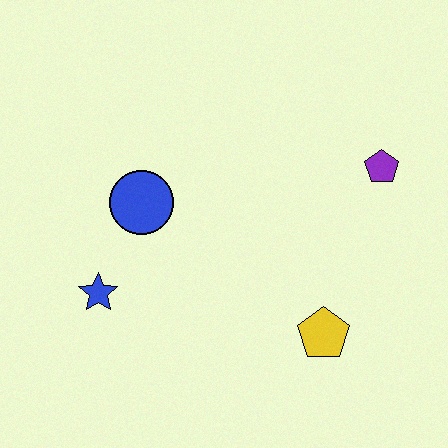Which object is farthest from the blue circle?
The purple pentagon is farthest from the blue circle.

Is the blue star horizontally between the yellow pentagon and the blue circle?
No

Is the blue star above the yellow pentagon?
Yes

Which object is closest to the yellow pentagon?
The purple pentagon is closest to the yellow pentagon.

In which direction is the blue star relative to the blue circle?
The blue star is below the blue circle.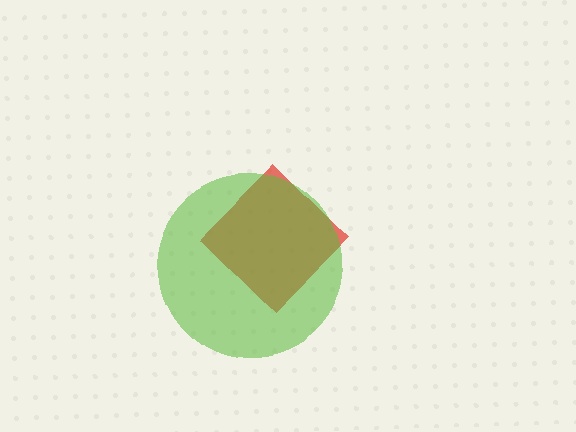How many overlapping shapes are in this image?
There are 2 overlapping shapes in the image.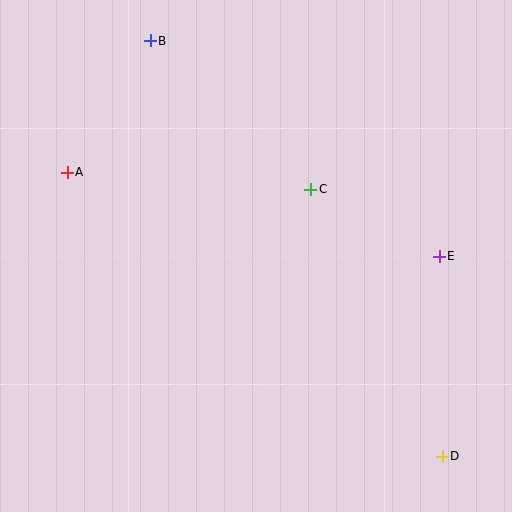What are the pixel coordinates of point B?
Point B is at (150, 41).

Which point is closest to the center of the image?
Point C at (311, 189) is closest to the center.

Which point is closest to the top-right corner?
Point E is closest to the top-right corner.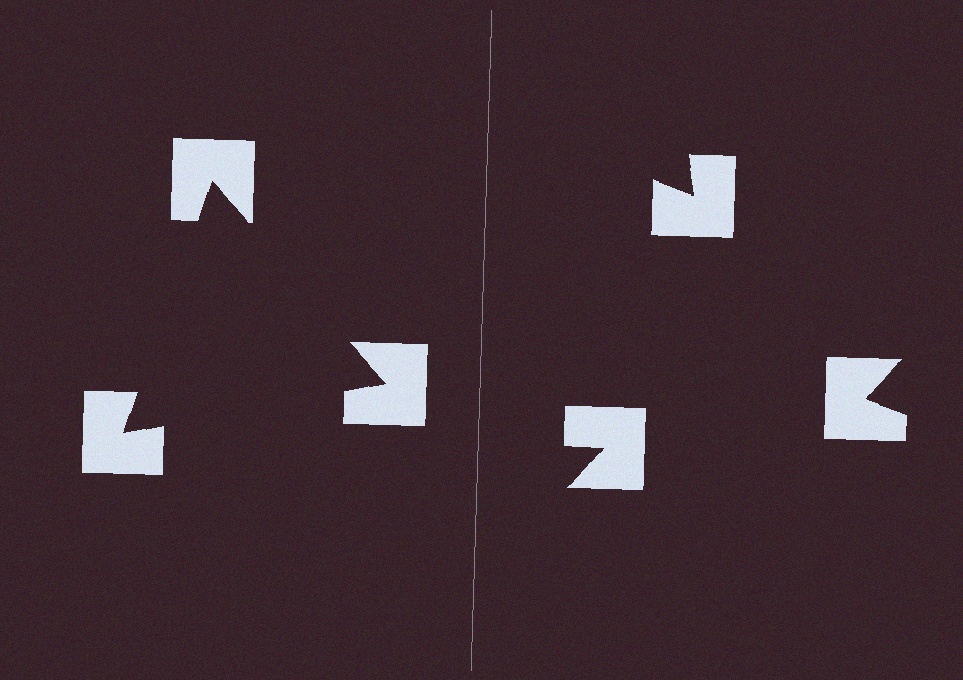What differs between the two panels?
The notched squares are positioned identically on both sides; only the wedge orientations differ. On the left they align to a triangle; on the right they are misaligned.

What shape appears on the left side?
An illusory triangle.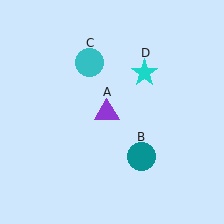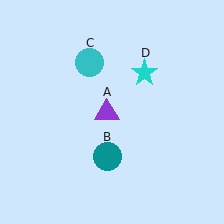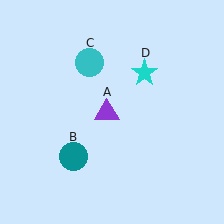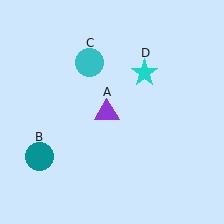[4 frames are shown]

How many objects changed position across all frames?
1 object changed position: teal circle (object B).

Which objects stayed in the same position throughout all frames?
Purple triangle (object A) and cyan circle (object C) and cyan star (object D) remained stationary.